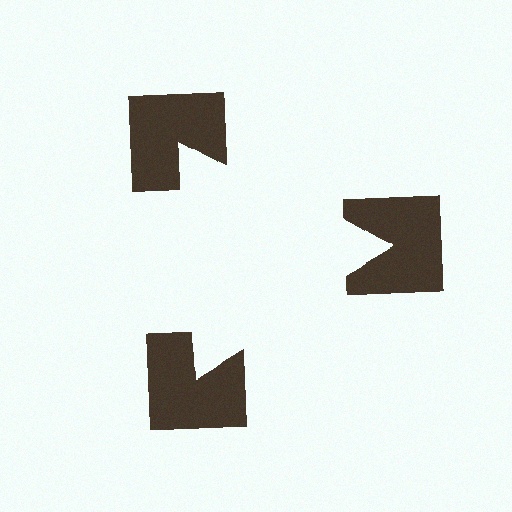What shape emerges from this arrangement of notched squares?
An illusory triangle — its edges are inferred from the aligned wedge cuts in the notched squares, not physically drawn.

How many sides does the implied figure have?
3 sides.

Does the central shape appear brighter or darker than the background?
It typically appears slightly brighter than the background, even though no actual brightness change is drawn.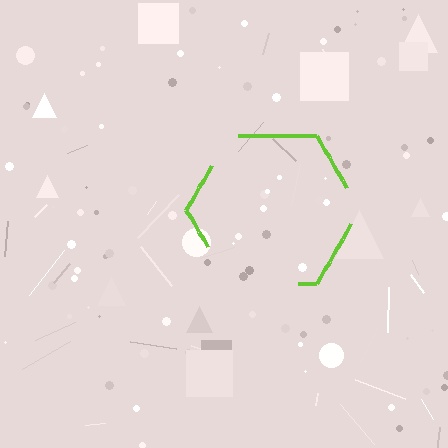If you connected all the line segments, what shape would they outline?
They would outline a hexagon.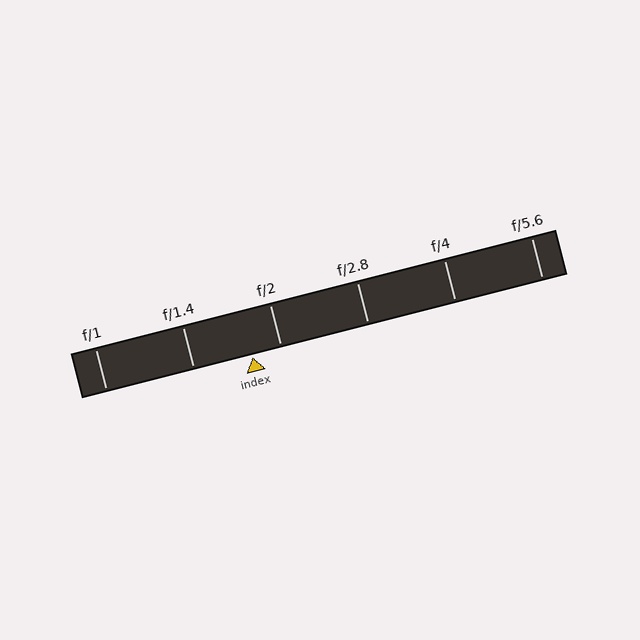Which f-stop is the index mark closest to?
The index mark is closest to f/2.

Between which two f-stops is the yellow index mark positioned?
The index mark is between f/1.4 and f/2.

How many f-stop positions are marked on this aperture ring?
There are 6 f-stop positions marked.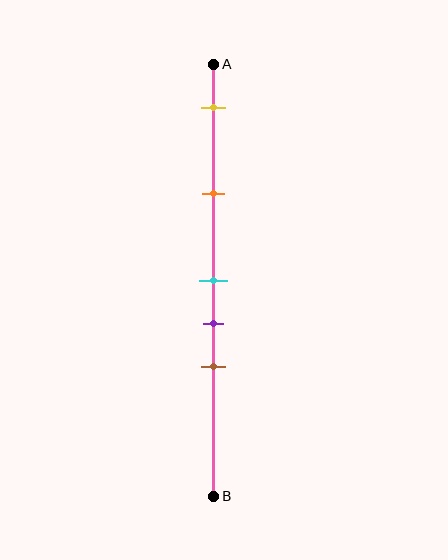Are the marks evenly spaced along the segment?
No, the marks are not evenly spaced.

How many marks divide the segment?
There are 5 marks dividing the segment.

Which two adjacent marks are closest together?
The cyan and purple marks are the closest adjacent pair.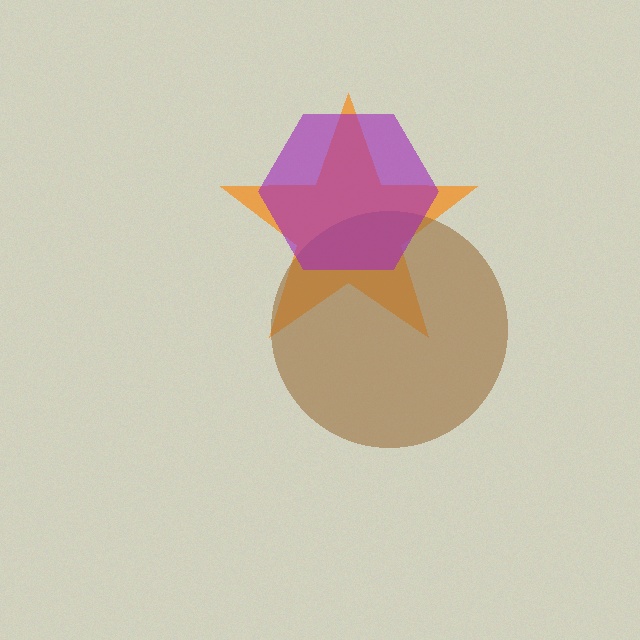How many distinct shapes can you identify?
There are 3 distinct shapes: an orange star, a brown circle, a purple hexagon.